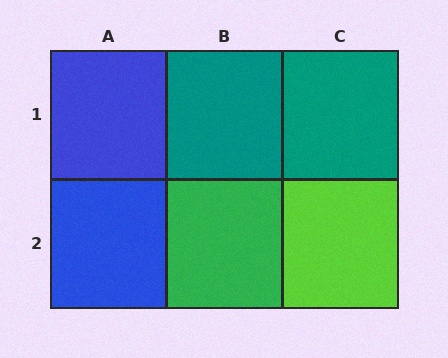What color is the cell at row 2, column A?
Blue.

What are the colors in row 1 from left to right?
Blue, teal, teal.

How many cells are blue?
2 cells are blue.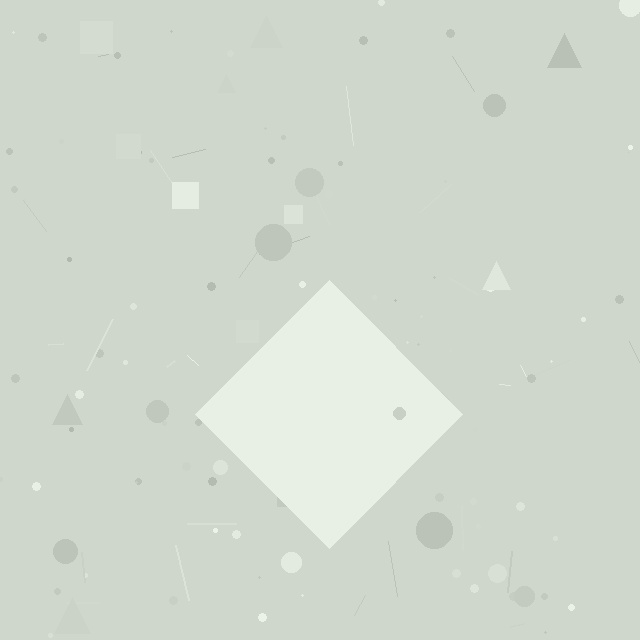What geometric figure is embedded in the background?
A diamond is embedded in the background.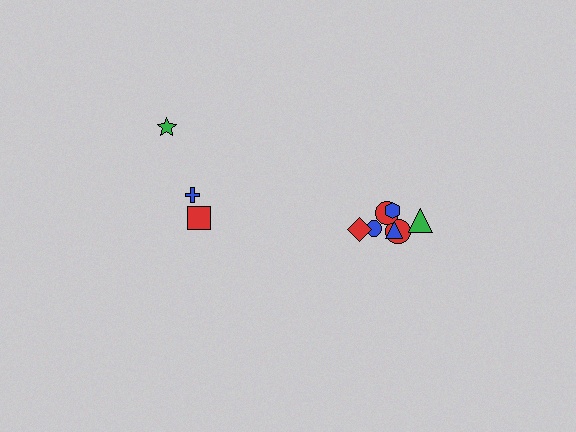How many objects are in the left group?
There are 3 objects.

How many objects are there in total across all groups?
There are 10 objects.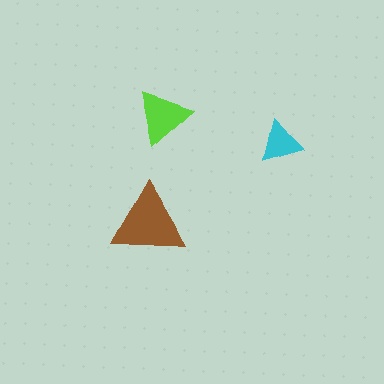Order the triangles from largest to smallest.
the brown one, the lime one, the cyan one.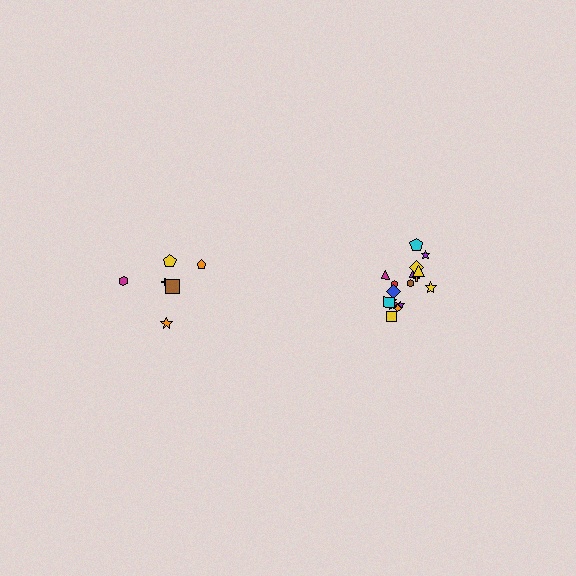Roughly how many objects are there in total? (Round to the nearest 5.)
Roughly 25 objects in total.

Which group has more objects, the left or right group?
The right group.